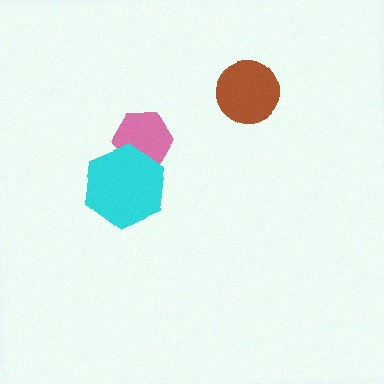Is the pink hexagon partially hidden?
Yes, it is partially covered by another shape.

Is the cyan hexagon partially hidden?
No, no other shape covers it.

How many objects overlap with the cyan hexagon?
1 object overlaps with the cyan hexagon.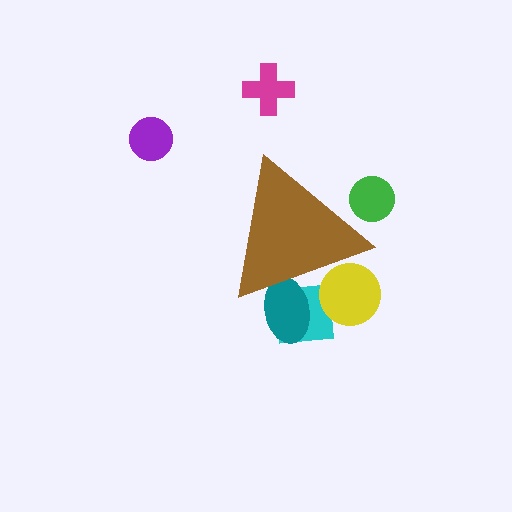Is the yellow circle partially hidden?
Yes, the yellow circle is partially hidden behind the brown triangle.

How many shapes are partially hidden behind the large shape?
4 shapes are partially hidden.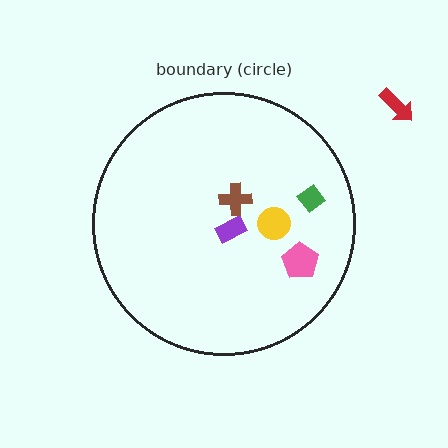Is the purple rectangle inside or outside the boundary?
Inside.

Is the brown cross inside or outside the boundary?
Inside.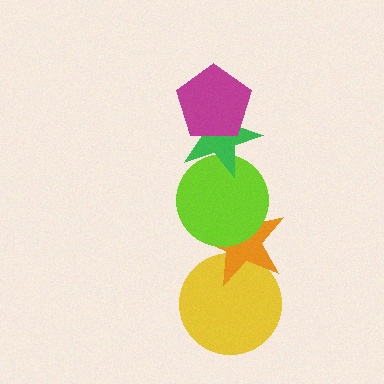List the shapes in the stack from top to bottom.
From top to bottom: the magenta pentagon, the green star, the lime circle, the orange star, the yellow circle.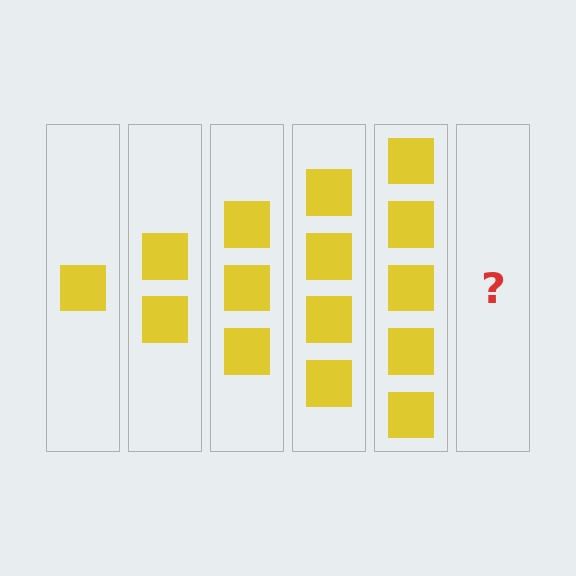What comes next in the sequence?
The next element should be 6 squares.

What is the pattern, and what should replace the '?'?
The pattern is that each step adds one more square. The '?' should be 6 squares.